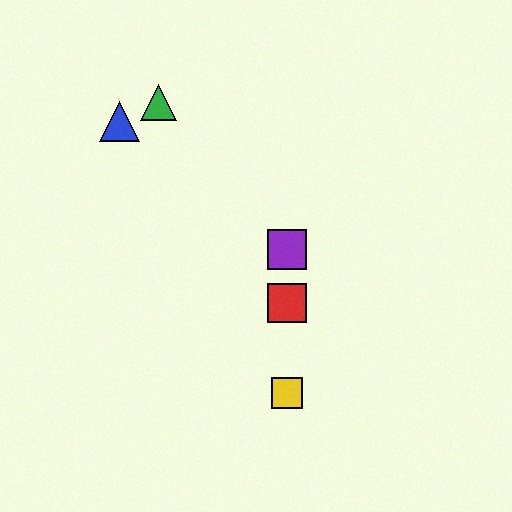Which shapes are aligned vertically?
The red square, the yellow square, the purple square are aligned vertically.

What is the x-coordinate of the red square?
The red square is at x≈287.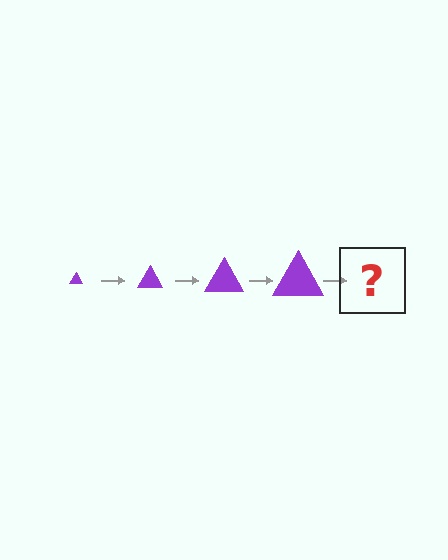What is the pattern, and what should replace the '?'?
The pattern is that the triangle gets progressively larger each step. The '?' should be a purple triangle, larger than the previous one.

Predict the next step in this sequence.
The next step is a purple triangle, larger than the previous one.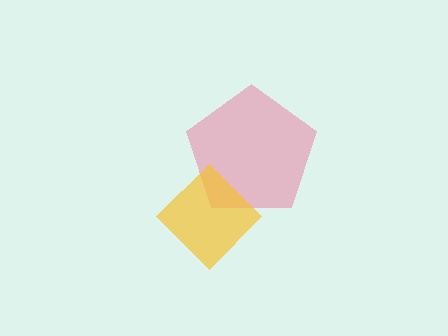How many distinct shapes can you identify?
There are 2 distinct shapes: a pink pentagon, a yellow diamond.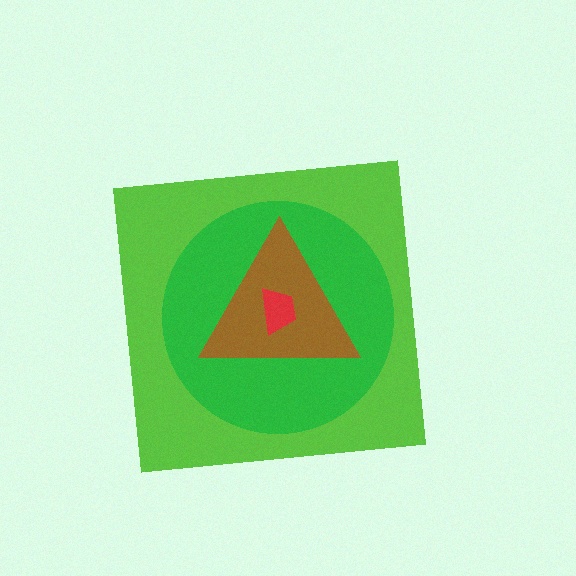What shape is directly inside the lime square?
The green circle.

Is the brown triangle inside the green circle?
Yes.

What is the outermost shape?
The lime square.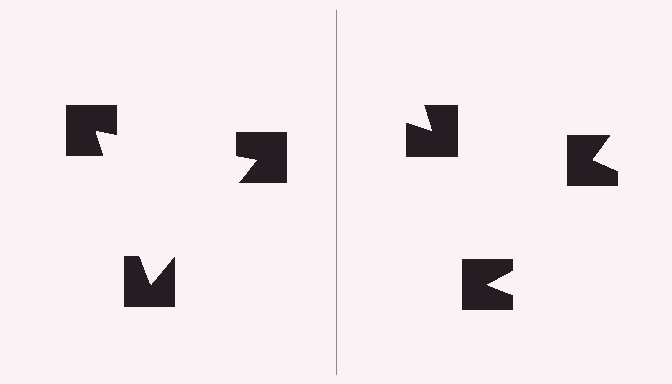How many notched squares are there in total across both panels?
6 — 3 on each side.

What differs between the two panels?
The notched squares are positioned identically on both sides; only the wedge orientations differ. On the left they align to a triangle; on the right they are misaligned.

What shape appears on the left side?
An illusory triangle.